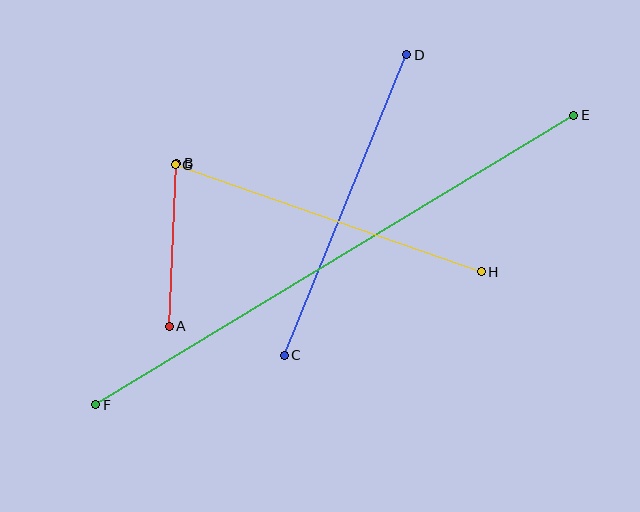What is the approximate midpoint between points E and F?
The midpoint is at approximately (335, 260) pixels.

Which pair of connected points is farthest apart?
Points E and F are farthest apart.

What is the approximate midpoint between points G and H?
The midpoint is at approximately (328, 218) pixels.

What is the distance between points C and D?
The distance is approximately 325 pixels.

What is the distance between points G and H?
The distance is approximately 324 pixels.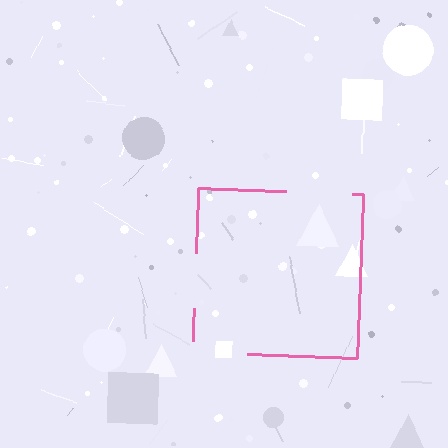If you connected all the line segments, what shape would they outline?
They would outline a square.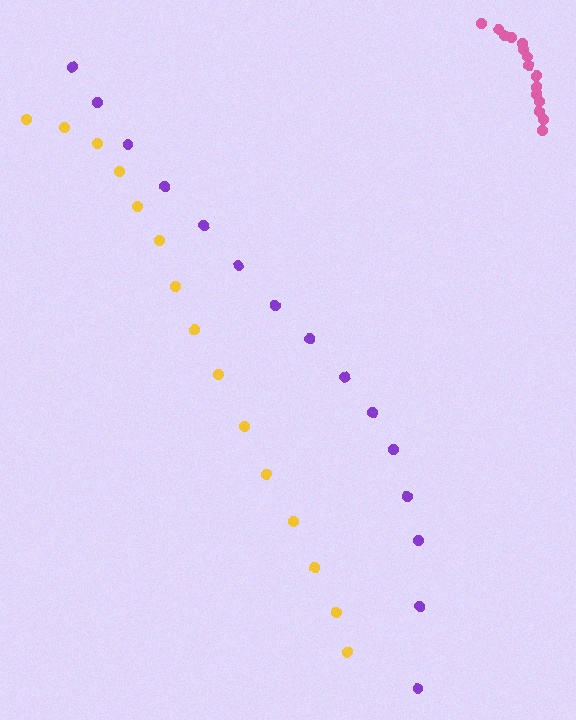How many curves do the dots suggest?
There are 3 distinct paths.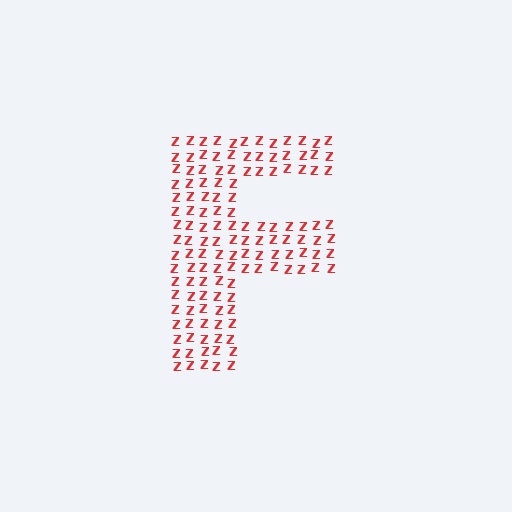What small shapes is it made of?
It is made of small letter Z's.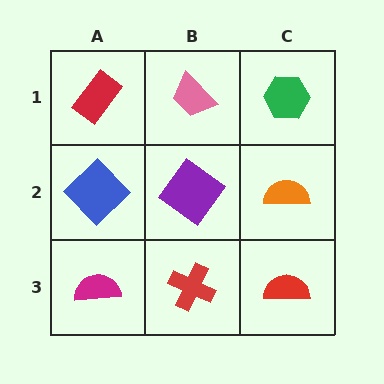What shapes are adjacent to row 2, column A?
A red rectangle (row 1, column A), a magenta semicircle (row 3, column A), a purple diamond (row 2, column B).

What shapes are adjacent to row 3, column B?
A purple diamond (row 2, column B), a magenta semicircle (row 3, column A), a red semicircle (row 3, column C).